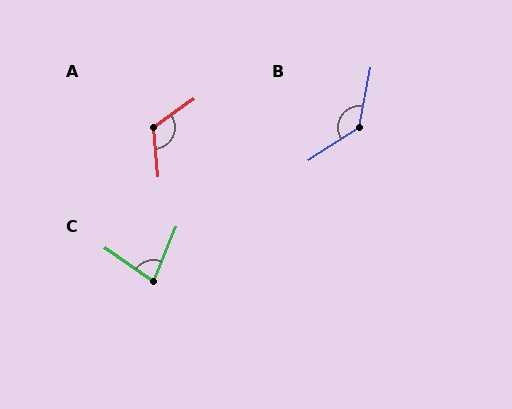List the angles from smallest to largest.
C (76°), A (120°), B (134°).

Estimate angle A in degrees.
Approximately 120 degrees.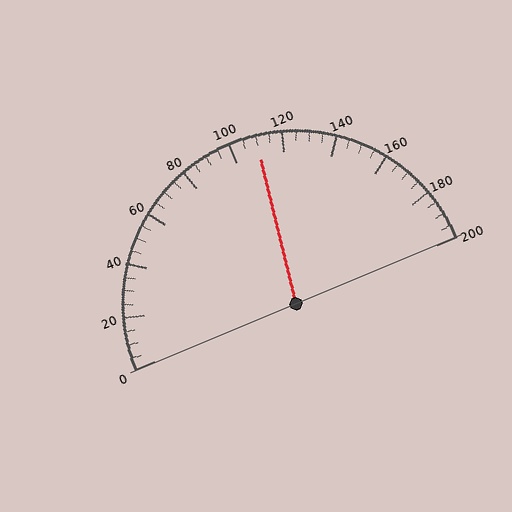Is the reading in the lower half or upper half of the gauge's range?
The reading is in the upper half of the range (0 to 200).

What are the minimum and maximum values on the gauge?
The gauge ranges from 0 to 200.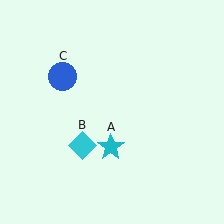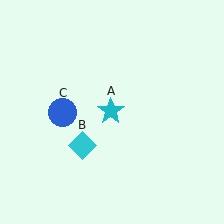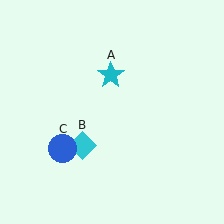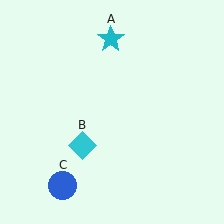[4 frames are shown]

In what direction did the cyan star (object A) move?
The cyan star (object A) moved up.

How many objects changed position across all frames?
2 objects changed position: cyan star (object A), blue circle (object C).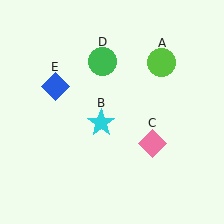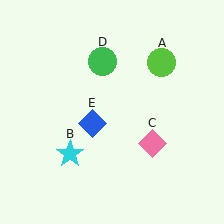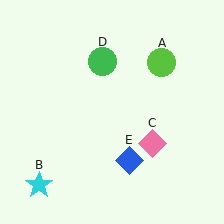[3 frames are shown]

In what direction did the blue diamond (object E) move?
The blue diamond (object E) moved down and to the right.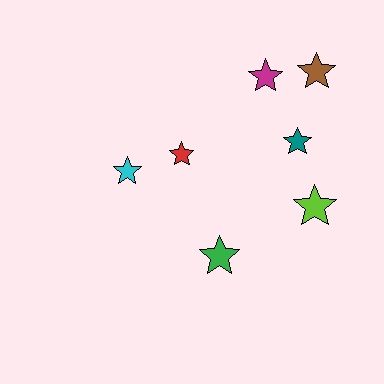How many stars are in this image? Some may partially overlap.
There are 7 stars.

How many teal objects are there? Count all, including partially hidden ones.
There is 1 teal object.